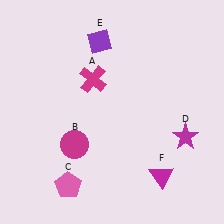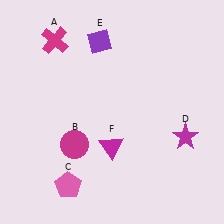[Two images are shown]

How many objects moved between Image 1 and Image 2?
2 objects moved between the two images.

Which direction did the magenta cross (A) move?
The magenta cross (A) moved up.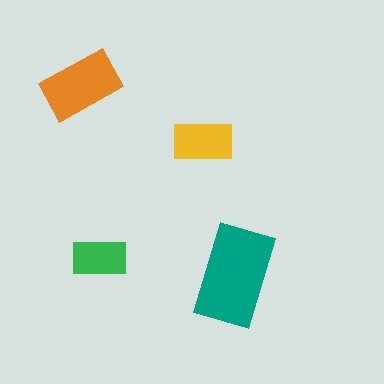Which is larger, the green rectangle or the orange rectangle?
The orange one.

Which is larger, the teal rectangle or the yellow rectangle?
The teal one.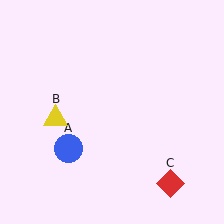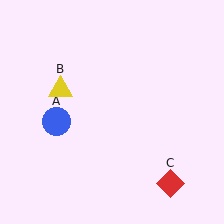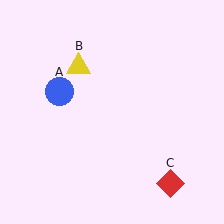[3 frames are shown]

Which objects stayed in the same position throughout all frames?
Red diamond (object C) remained stationary.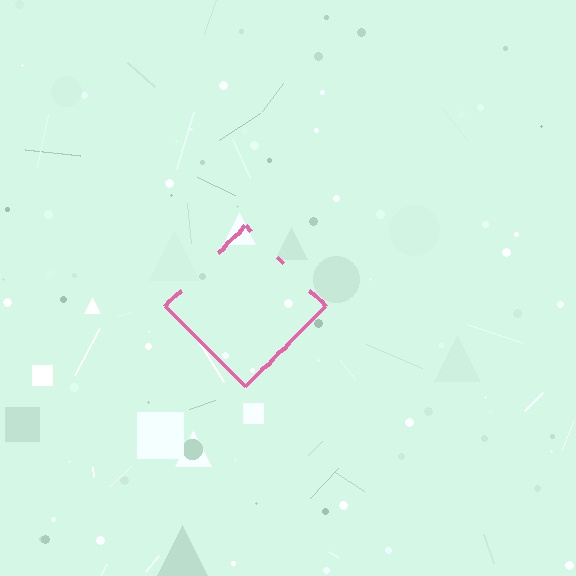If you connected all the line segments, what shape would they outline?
They would outline a diamond.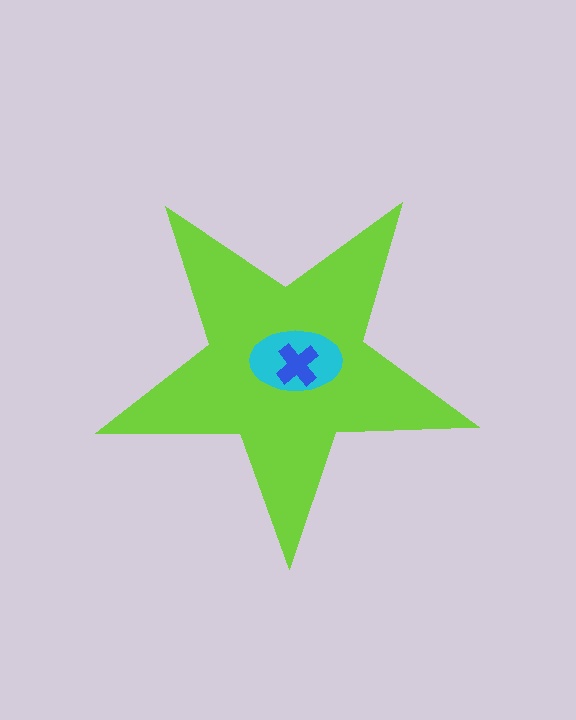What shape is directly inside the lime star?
The cyan ellipse.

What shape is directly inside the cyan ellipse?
The blue cross.